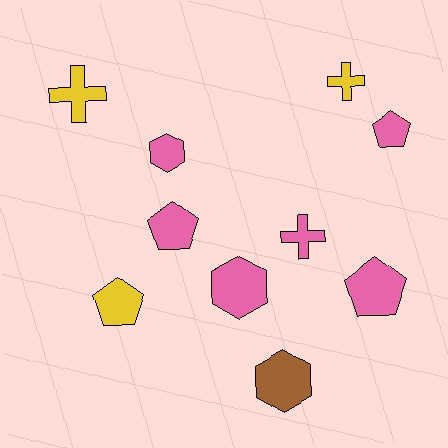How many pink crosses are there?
There is 1 pink cross.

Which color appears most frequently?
Pink, with 6 objects.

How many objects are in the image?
There are 10 objects.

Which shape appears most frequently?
Pentagon, with 4 objects.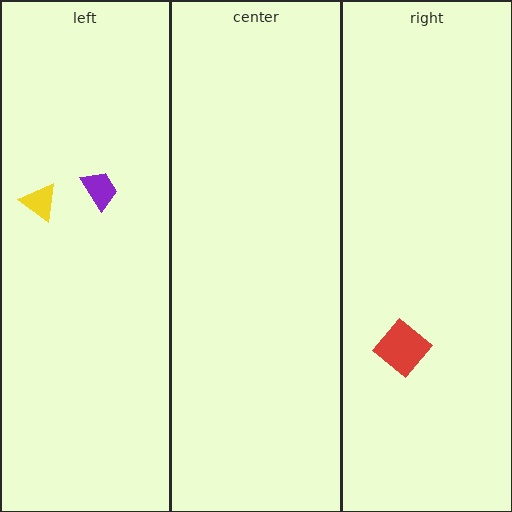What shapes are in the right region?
The red diamond.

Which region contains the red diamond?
The right region.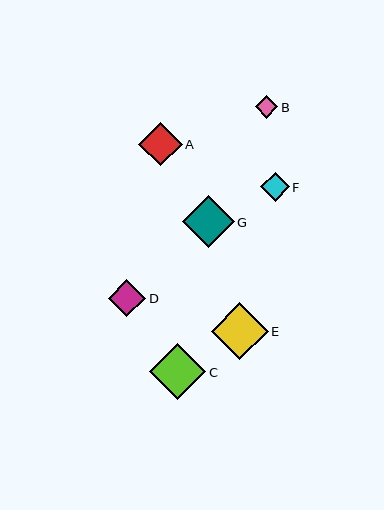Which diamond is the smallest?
Diamond B is the smallest with a size of approximately 23 pixels.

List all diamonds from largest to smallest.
From largest to smallest: E, C, G, A, D, F, B.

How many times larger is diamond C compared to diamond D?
Diamond C is approximately 1.5 times the size of diamond D.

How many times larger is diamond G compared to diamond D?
Diamond G is approximately 1.4 times the size of diamond D.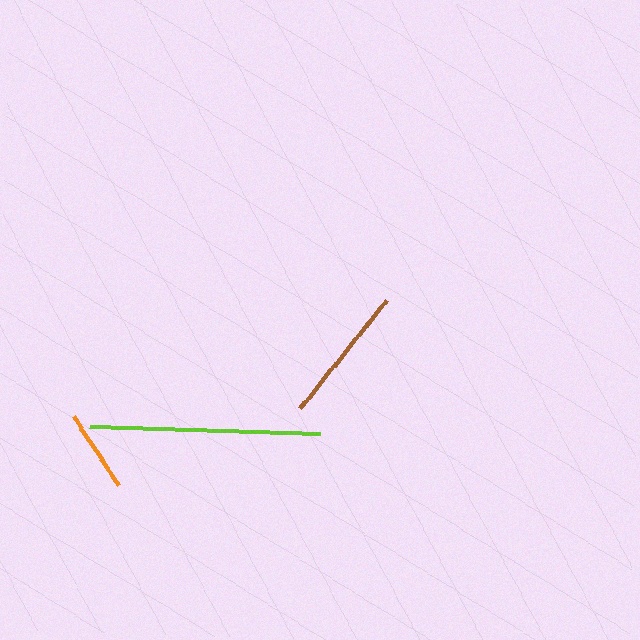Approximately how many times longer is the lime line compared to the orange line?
The lime line is approximately 2.8 times the length of the orange line.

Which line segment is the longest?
The lime line is the longest at approximately 231 pixels.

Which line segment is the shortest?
The orange line is the shortest at approximately 82 pixels.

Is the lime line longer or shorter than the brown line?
The lime line is longer than the brown line.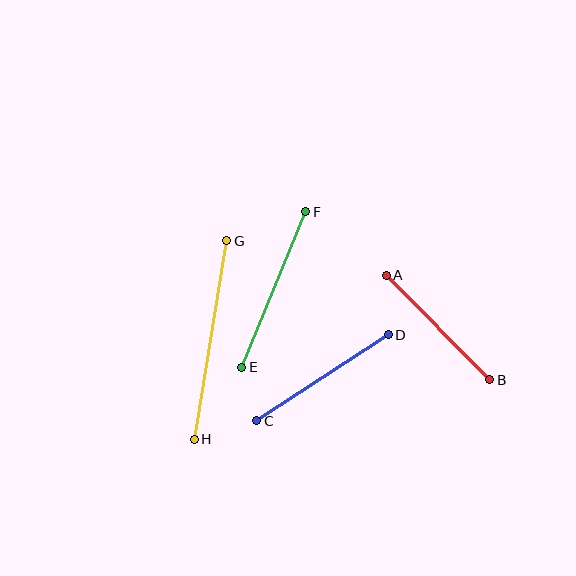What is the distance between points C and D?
The distance is approximately 157 pixels.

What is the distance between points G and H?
The distance is approximately 201 pixels.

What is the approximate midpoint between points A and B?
The midpoint is at approximately (438, 327) pixels.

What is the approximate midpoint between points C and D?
The midpoint is at approximately (322, 378) pixels.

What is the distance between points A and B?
The distance is approximately 147 pixels.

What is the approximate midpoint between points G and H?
The midpoint is at approximately (211, 340) pixels.